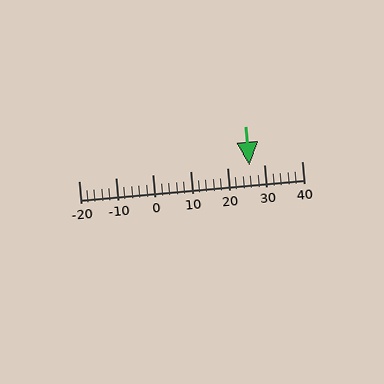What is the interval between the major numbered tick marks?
The major tick marks are spaced 10 units apart.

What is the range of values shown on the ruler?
The ruler shows values from -20 to 40.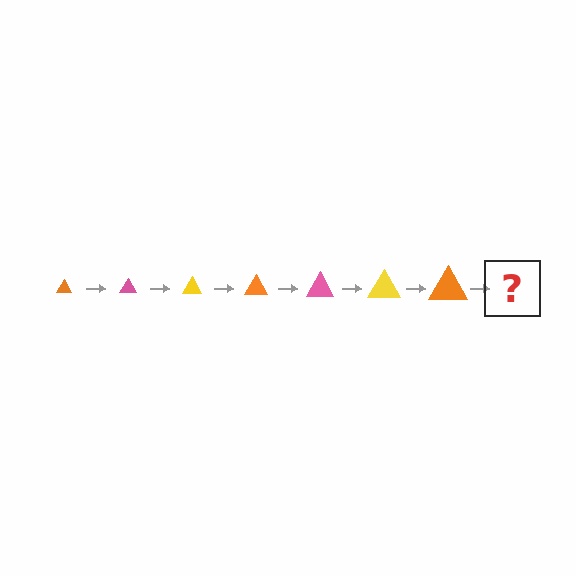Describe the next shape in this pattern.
It should be a pink triangle, larger than the previous one.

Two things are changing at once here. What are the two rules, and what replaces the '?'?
The two rules are that the triangle grows larger each step and the color cycles through orange, pink, and yellow. The '?' should be a pink triangle, larger than the previous one.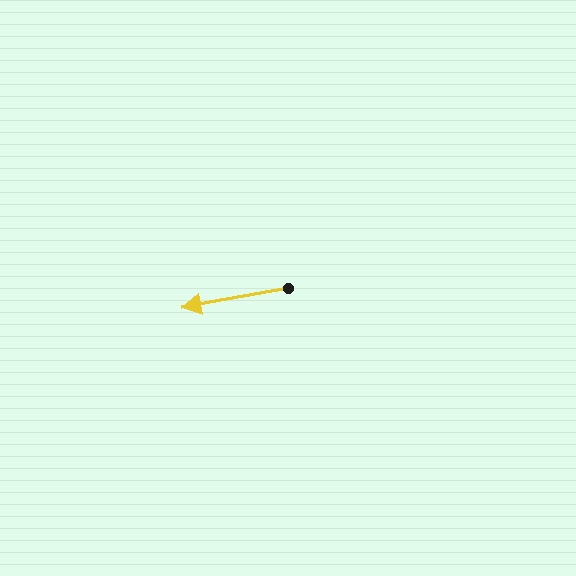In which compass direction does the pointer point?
West.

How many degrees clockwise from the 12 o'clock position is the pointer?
Approximately 259 degrees.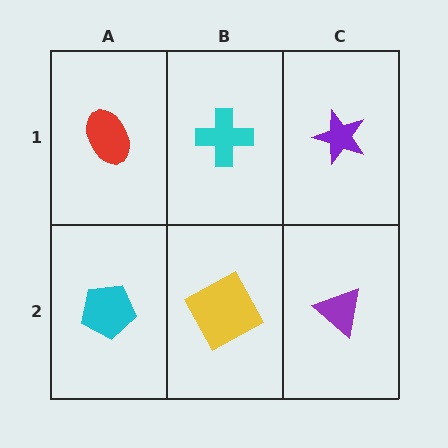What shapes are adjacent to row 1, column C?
A purple triangle (row 2, column C), a cyan cross (row 1, column B).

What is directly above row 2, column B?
A cyan cross.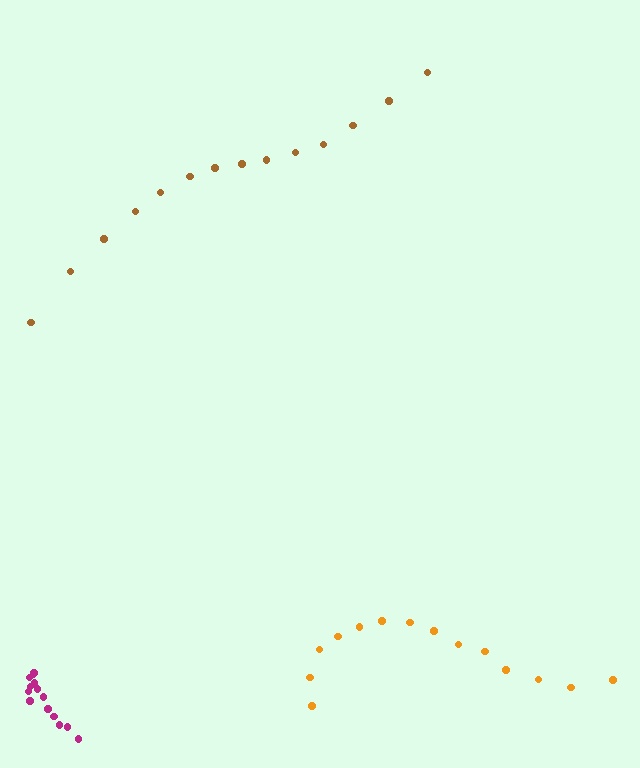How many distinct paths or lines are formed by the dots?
There are 3 distinct paths.